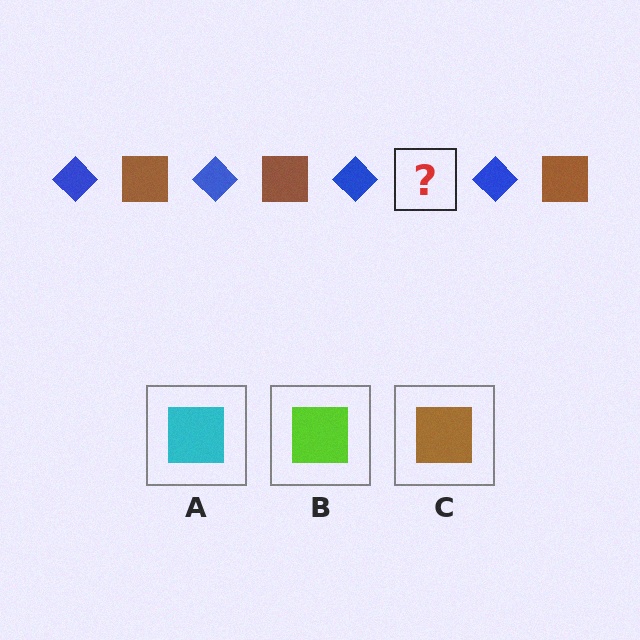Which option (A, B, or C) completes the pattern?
C.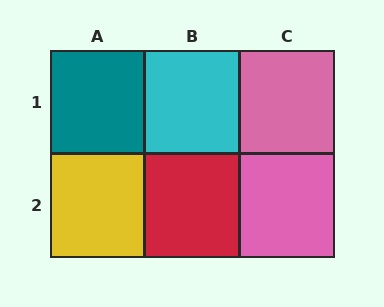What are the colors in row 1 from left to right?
Teal, cyan, pink.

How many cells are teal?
1 cell is teal.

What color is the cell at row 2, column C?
Pink.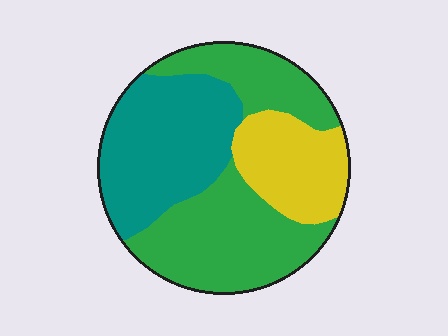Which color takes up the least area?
Yellow, at roughly 20%.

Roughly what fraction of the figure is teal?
Teal takes up about one third (1/3) of the figure.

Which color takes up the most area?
Green, at roughly 45%.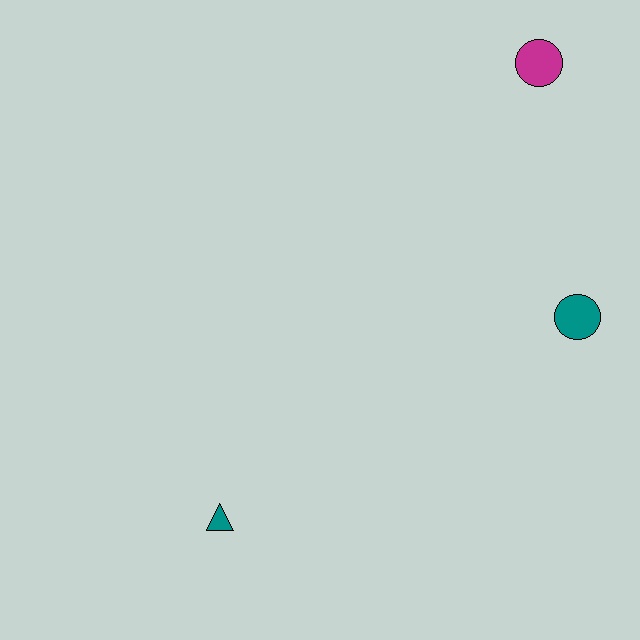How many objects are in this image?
There are 3 objects.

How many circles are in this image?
There are 2 circles.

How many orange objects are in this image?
There are no orange objects.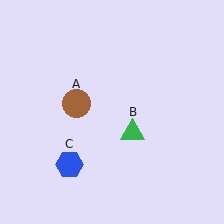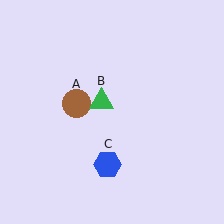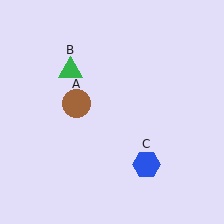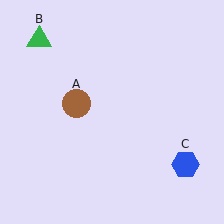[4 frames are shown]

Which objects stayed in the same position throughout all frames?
Brown circle (object A) remained stationary.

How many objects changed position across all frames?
2 objects changed position: green triangle (object B), blue hexagon (object C).